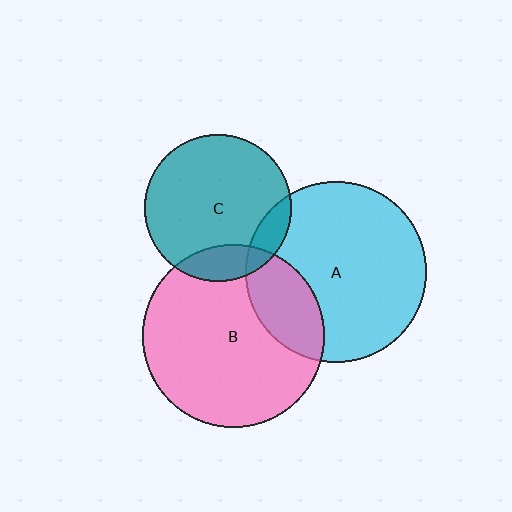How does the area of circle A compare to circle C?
Approximately 1.5 times.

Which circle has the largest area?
Circle B (pink).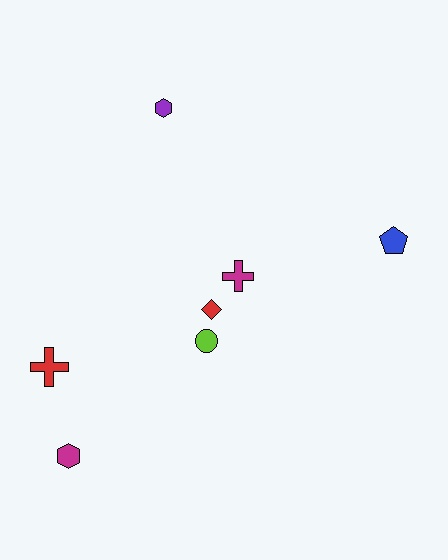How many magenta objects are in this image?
There are 2 magenta objects.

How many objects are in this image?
There are 7 objects.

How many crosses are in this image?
There are 2 crosses.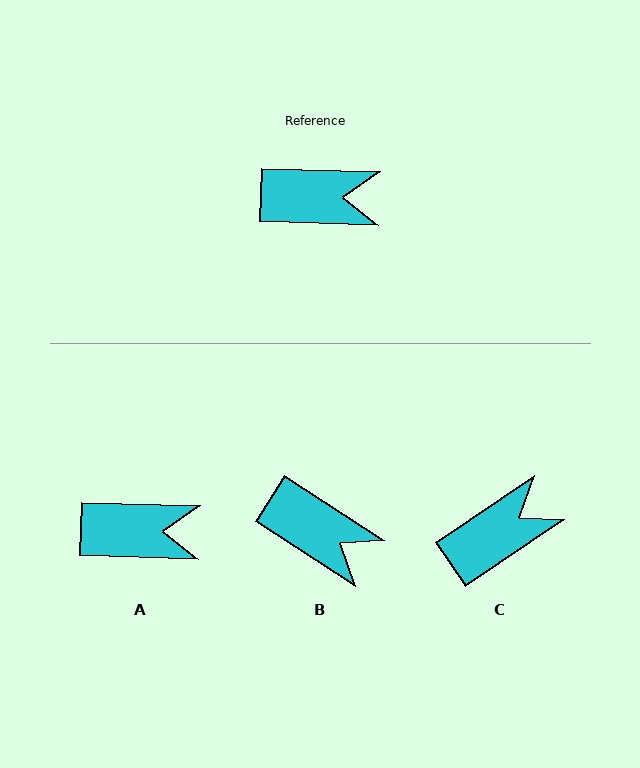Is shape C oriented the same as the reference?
No, it is off by about 36 degrees.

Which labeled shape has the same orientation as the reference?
A.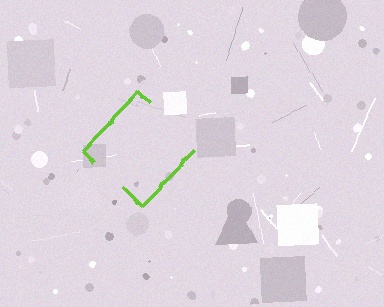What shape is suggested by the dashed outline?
The dashed outline suggests a diamond.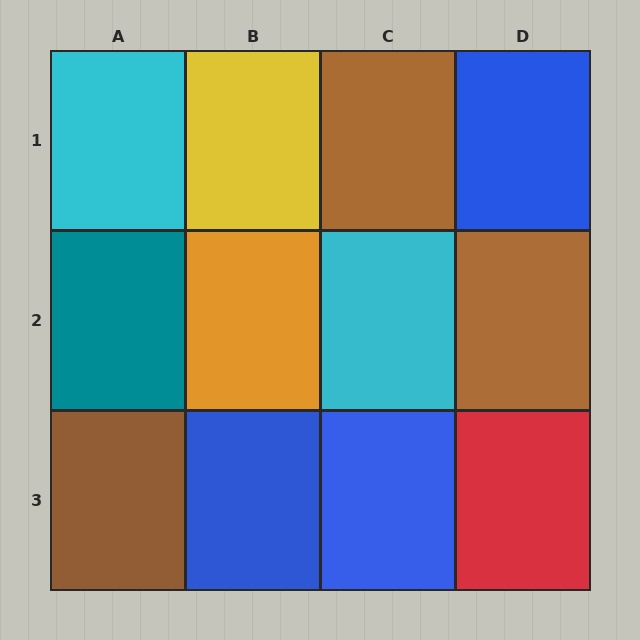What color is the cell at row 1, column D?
Blue.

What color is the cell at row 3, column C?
Blue.